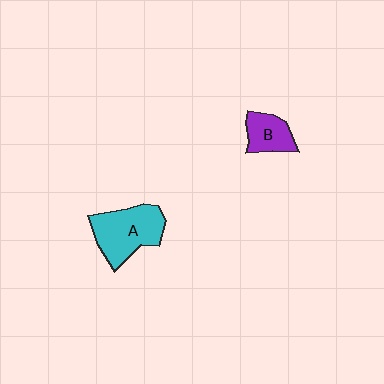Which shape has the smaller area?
Shape B (purple).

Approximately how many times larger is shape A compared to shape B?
Approximately 1.9 times.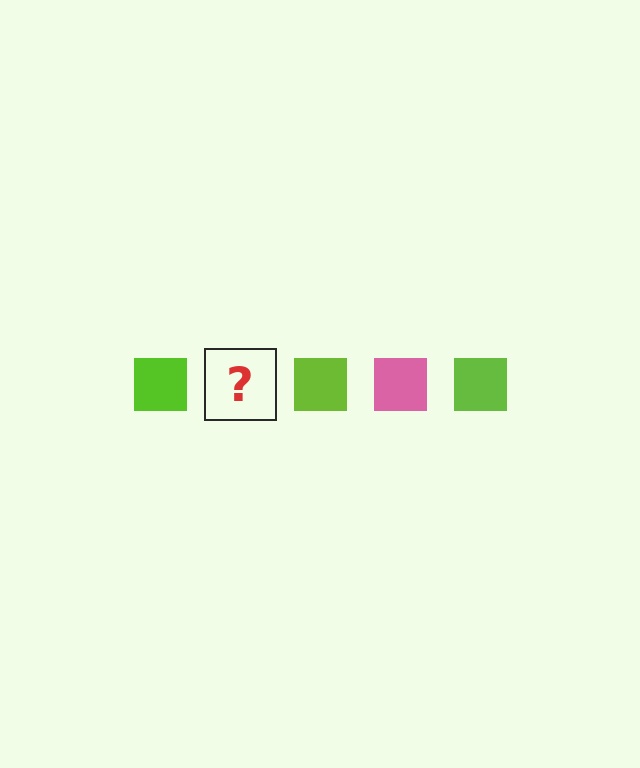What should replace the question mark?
The question mark should be replaced with a pink square.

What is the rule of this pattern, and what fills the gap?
The rule is that the pattern cycles through lime, pink squares. The gap should be filled with a pink square.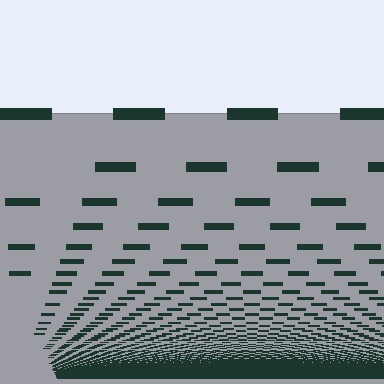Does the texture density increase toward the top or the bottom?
Density increases toward the bottom.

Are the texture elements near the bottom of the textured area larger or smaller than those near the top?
Smaller. The gradient is inverted — elements near the bottom are smaller and denser.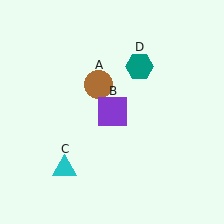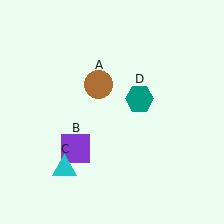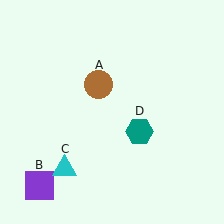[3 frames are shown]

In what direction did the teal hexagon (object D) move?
The teal hexagon (object D) moved down.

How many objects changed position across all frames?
2 objects changed position: purple square (object B), teal hexagon (object D).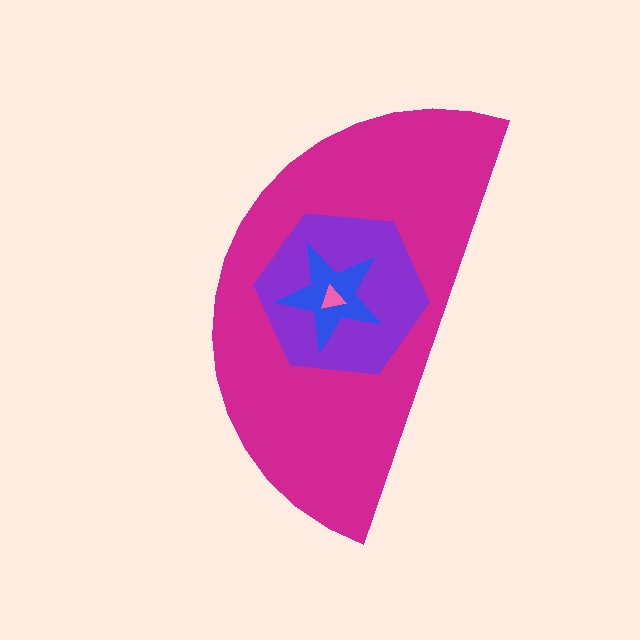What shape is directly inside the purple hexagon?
The blue star.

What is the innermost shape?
The pink triangle.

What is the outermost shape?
The magenta semicircle.